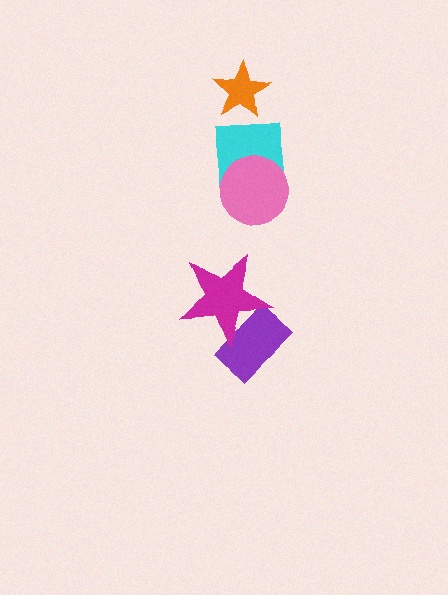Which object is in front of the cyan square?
The pink circle is in front of the cyan square.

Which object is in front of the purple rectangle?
The magenta star is in front of the purple rectangle.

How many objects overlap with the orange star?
0 objects overlap with the orange star.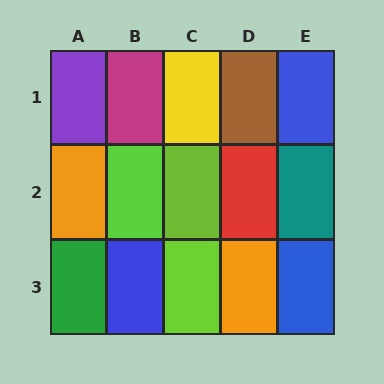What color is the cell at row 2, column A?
Orange.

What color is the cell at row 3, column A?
Green.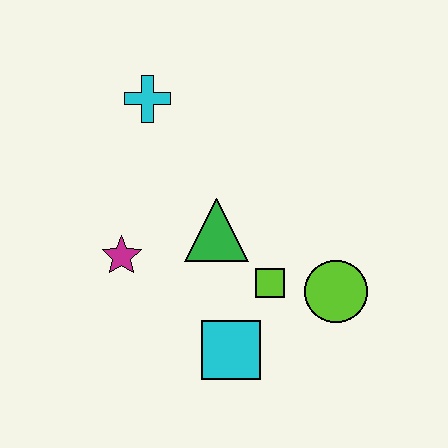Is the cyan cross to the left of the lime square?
Yes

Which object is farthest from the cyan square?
The cyan cross is farthest from the cyan square.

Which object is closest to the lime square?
The lime circle is closest to the lime square.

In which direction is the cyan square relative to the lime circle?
The cyan square is to the left of the lime circle.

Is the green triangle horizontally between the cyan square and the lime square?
No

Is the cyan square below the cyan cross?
Yes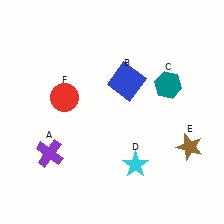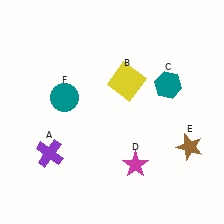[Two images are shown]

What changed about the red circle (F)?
In Image 1, F is red. In Image 2, it changed to teal.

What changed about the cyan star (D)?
In Image 1, D is cyan. In Image 2, it changed to magenta.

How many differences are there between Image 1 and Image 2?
There are 3 differences between the two images.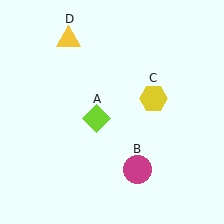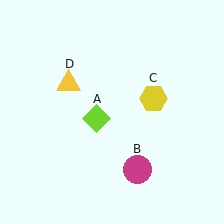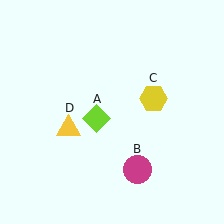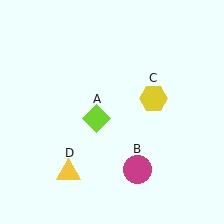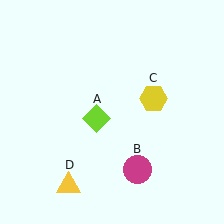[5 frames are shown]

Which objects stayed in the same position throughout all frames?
Lime diamond (object A) and magenta circle (object B) and yellow hexagon (object C) remained stationary.